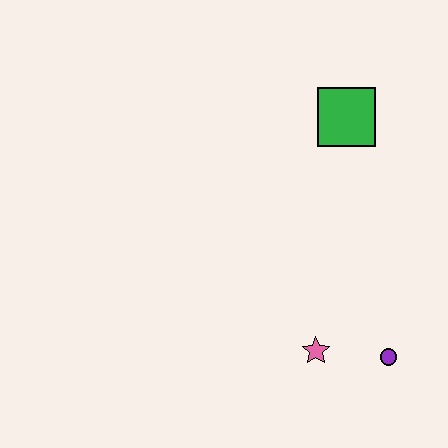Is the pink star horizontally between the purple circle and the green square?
No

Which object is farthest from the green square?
The purple circle is farthest from the green square.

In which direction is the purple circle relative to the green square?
The purple circle is below the green square.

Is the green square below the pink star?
No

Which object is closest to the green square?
The pink star is closest to the green square.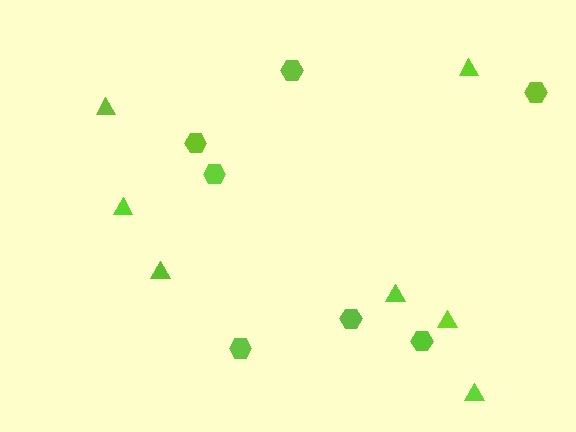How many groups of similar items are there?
There are 2 groups: one group of triangles (7) and one group of hexagons (7).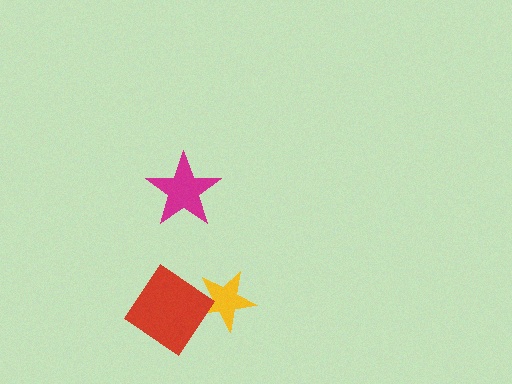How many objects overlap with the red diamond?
1 object overlaps with the red diamond.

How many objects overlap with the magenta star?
0 objects overlap with the magenta star.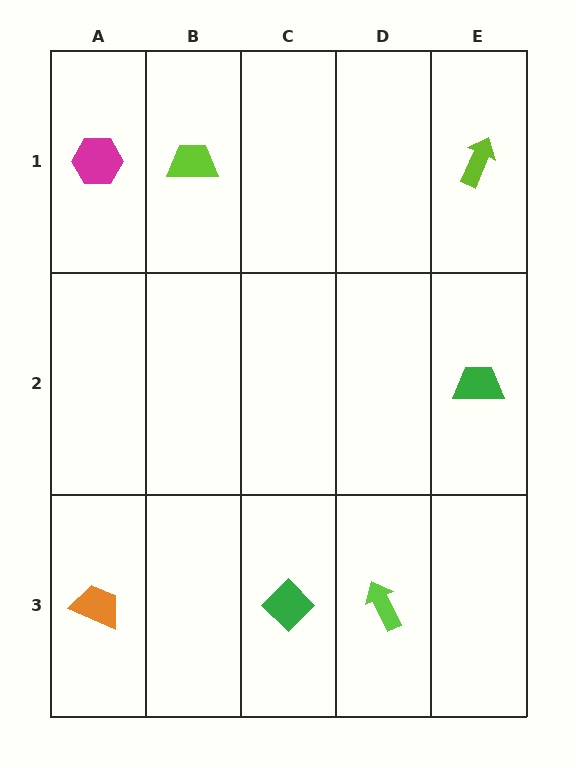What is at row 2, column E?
A green trapezoid.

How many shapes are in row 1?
3 shapes.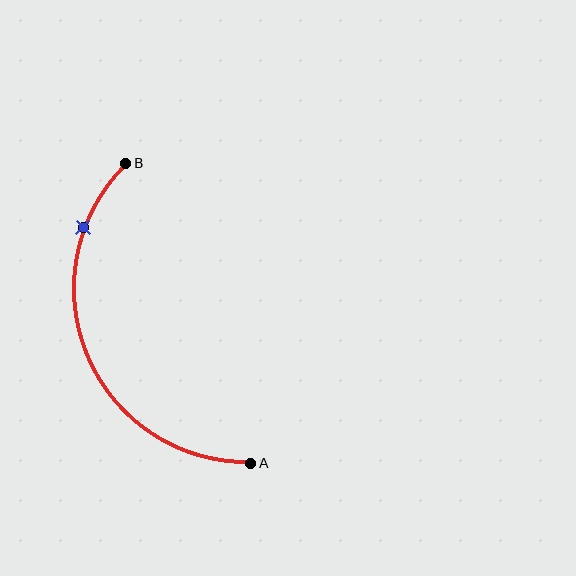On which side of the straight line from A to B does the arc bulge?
The arc bulges to the left of the straight line connecting A and B.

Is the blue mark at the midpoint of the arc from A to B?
No. The blue mark lies on the arc but is closer to endpoint B. The arc midpoint would be at the point on the curve equidistant along the arc from both A and B.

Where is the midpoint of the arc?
The arc midpoint is the point on the curve farthest from the straight line joining A and B. It sits to the left of that line.